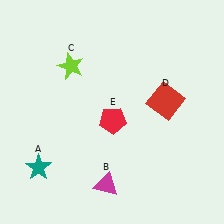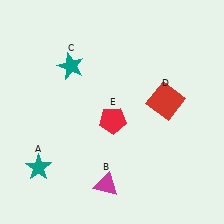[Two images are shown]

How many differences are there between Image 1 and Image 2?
There is 1 difference between the two images.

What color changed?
The star (C) changed from lime in Image 1 to teal in Image 2.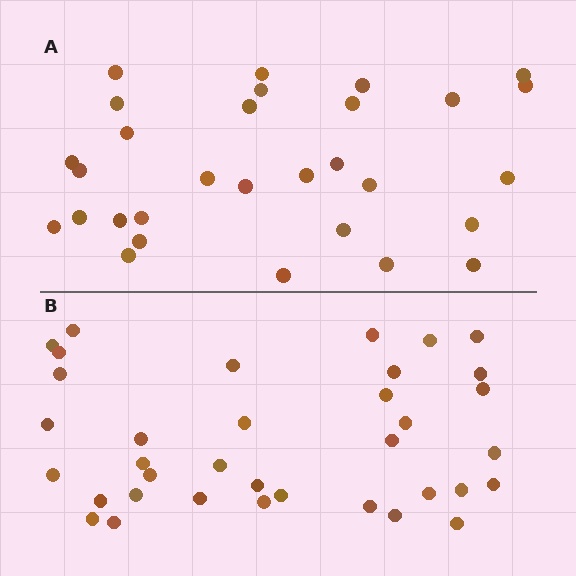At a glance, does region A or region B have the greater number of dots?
Region B (the bottom region) has more dots.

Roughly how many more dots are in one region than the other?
Region B has about 6 more dots than region A.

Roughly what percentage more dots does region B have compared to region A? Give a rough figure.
About 20% more.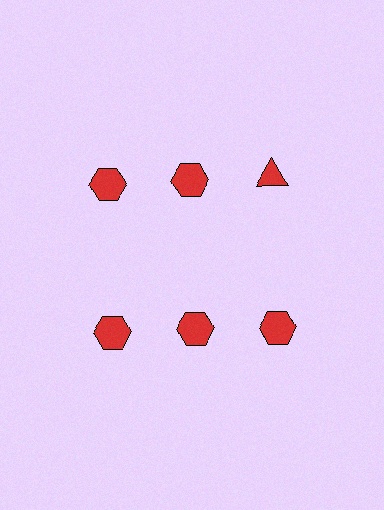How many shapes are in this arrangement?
There are 6 shapes arranged in a grid pattern.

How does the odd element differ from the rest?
It has a different shape: triangle instead of hexagon.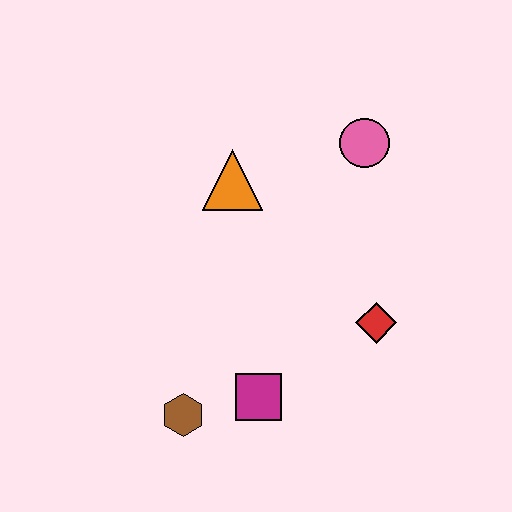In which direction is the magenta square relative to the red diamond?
The magenta square is to the left of the red diamond.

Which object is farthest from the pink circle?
The brown hexagon is farthest from the pink circle.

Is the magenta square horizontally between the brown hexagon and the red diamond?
Yes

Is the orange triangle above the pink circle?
No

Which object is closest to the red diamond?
The magenta square is closest to the red diamond.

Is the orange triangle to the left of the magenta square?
Yes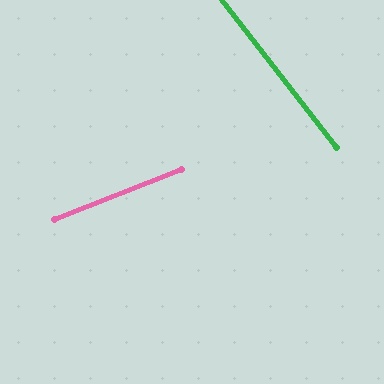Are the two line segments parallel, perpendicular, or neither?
Neither parallel nor perpendicular — they differ by about 74°.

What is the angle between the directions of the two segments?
Approximately 74 degrees.